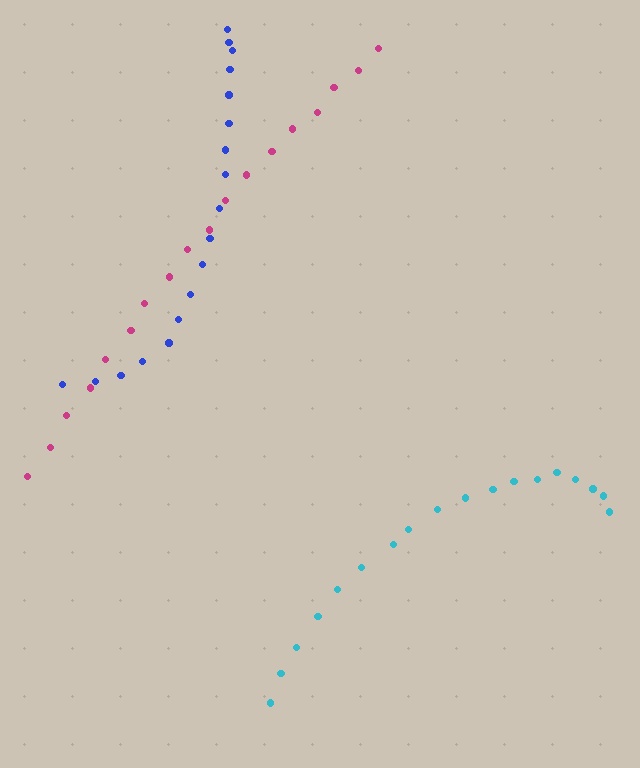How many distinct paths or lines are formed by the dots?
There are 3 distinct paths.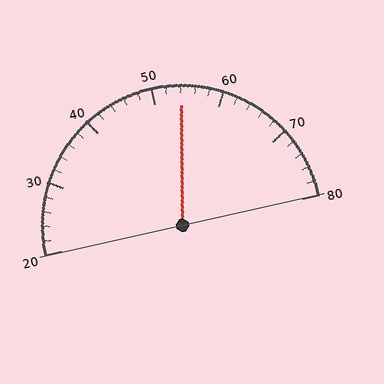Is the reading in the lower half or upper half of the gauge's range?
The reading is in the upper half of the range (20 to 80).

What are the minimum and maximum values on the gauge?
The gauge ranges from 20 to 80.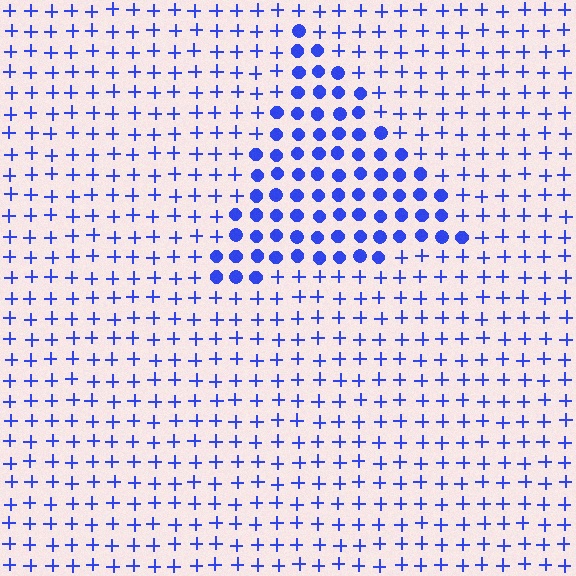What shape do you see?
I see a triangle.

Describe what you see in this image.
The image is filled with small blue elements arranged in a uniform grid. A triangle-shaped region contains circles, while the surrounding area contains plus signs. The boundary is defined purely by the change in element shape.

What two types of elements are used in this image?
The image uses circles inside the triangle region and plus signs outside it.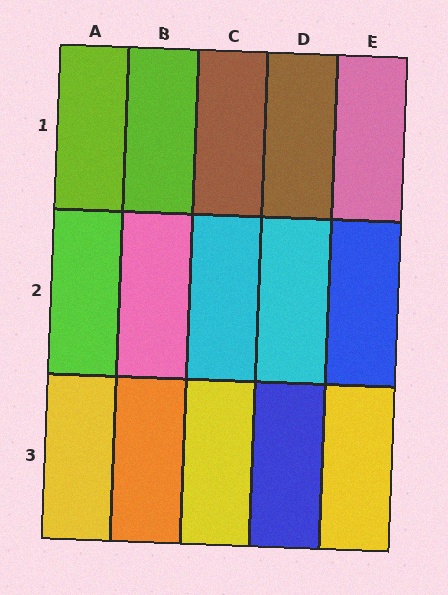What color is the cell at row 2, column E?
Blue.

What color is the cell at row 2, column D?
Cyan.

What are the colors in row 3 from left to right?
Yellow, orange, yellow, blue, yellow.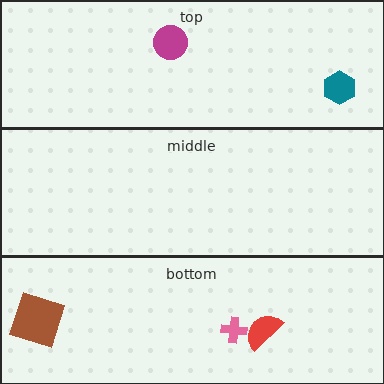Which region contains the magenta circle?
The top region.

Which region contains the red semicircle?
The bottom region.